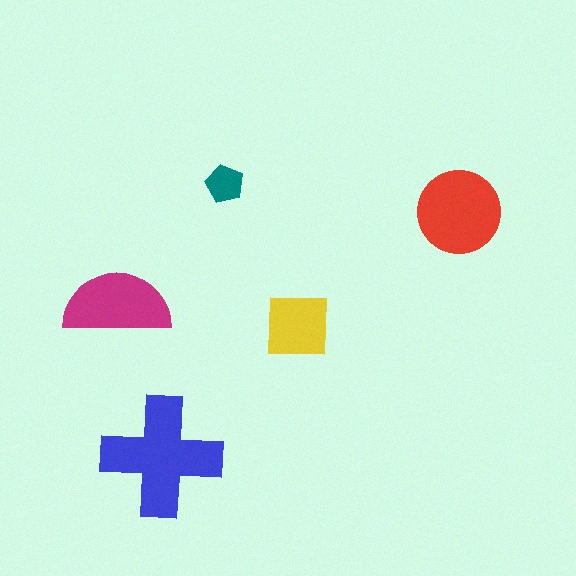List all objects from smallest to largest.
The teal pentagon, the yellow square, the magenta semicircle, the red circle, the blue cross.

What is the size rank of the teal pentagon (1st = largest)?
5th.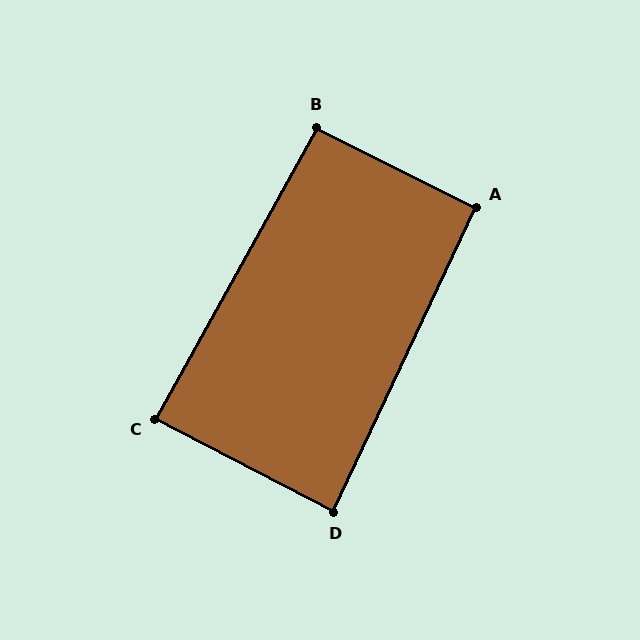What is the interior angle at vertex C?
Approximately 89 degrees (approximately right).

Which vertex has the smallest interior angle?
D, at approximately 88 degrees.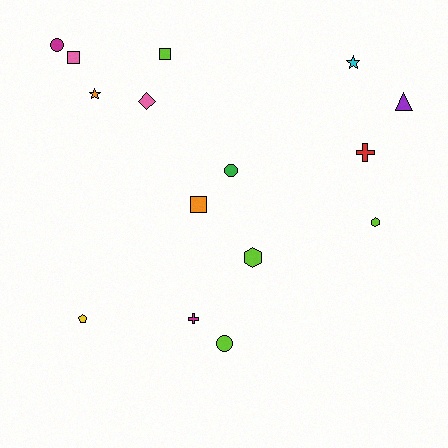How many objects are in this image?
There are 15 objects.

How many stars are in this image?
There are 2 stars.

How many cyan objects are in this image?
There is 1 cyan object.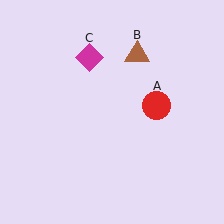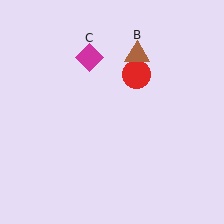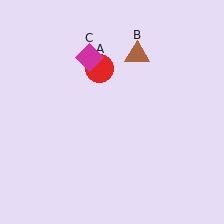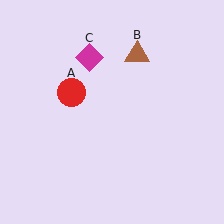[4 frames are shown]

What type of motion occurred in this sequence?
The red circle (object A) rotated counterclockwise around the center of the scene.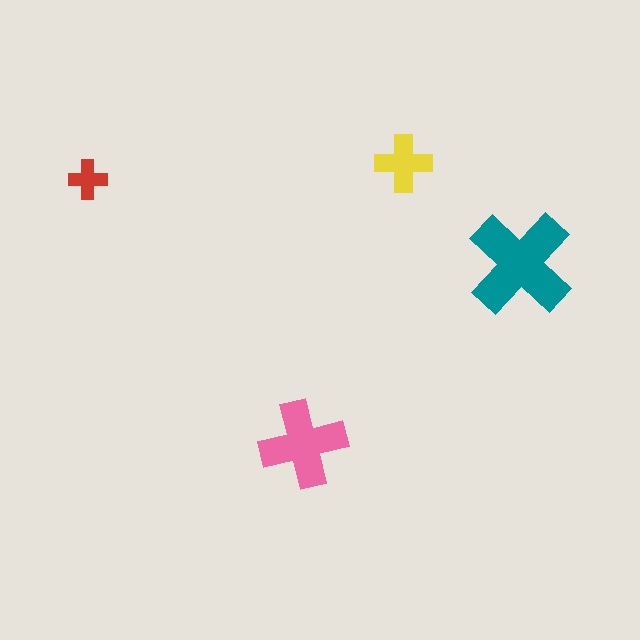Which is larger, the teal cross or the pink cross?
The teal one.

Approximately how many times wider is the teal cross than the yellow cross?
About 2 times wider.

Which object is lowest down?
The pink cross is bottommost.